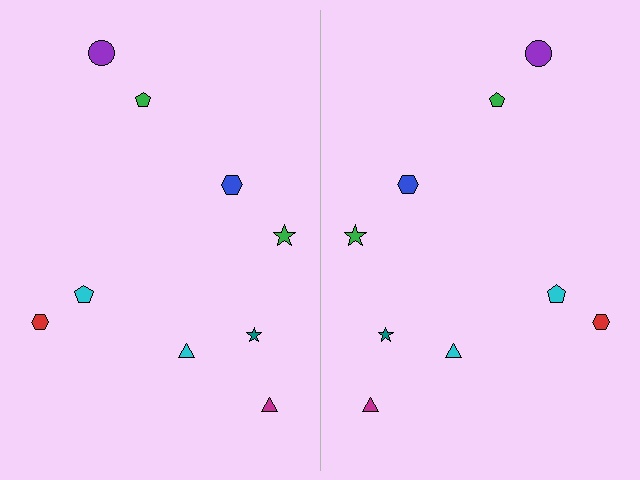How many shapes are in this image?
There are 18 shapes in this image.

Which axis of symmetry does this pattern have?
The pattern has a vertical axis of symmetry running through the center of the image.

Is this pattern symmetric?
Yes, this pattern has bilateral (reflection) symmetry.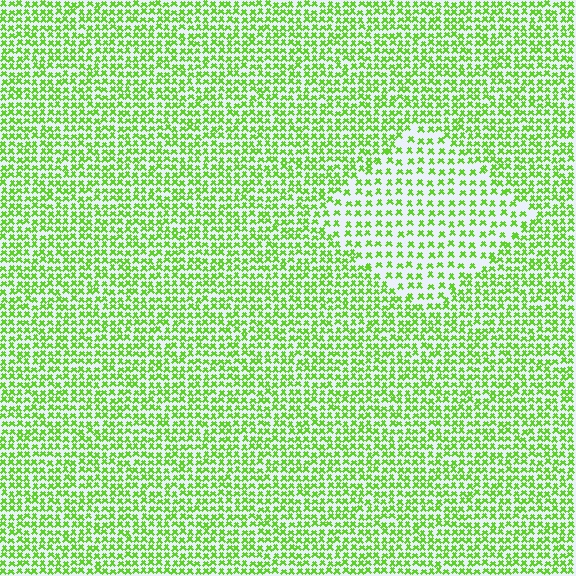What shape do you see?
I see a diamond.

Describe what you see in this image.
The image contains small lime elements arranged at two different densities. A diamond-shaped region is visible where the elements are less densely packed than the surrounding area.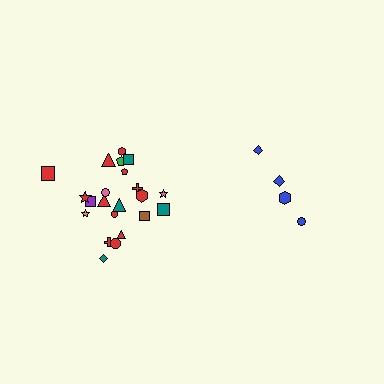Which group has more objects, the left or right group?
The left group.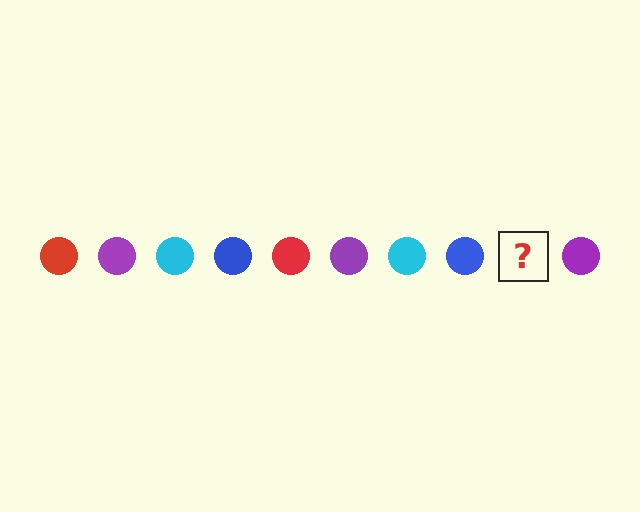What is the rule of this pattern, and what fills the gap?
The rule is that the pattern cycles through red, purple, cyan, blue circles. The gap should be filled with a red circle.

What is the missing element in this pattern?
The missing element is a red circle.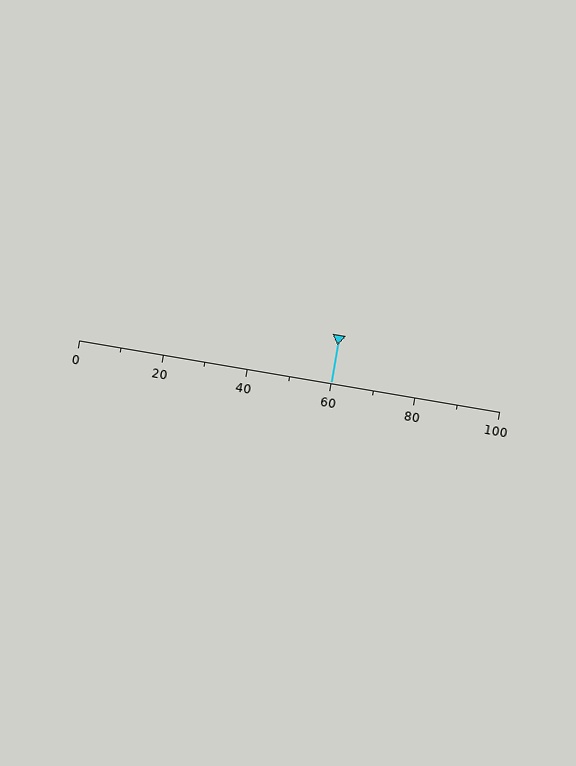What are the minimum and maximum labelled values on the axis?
The axis runs from 0 to 100.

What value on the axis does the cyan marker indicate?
The marker indicates approximately 60.